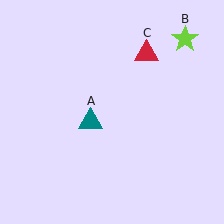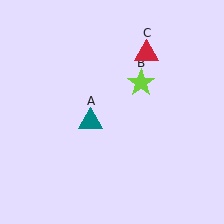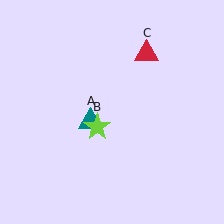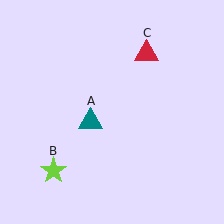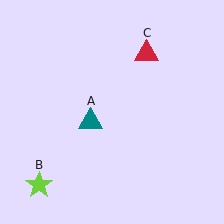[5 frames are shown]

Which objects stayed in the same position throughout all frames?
Teal triangle (object A) and red triangle (object C) remained stationary.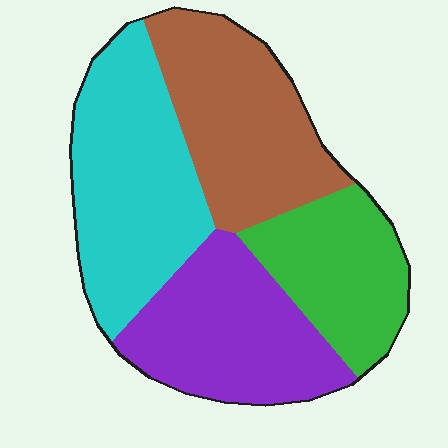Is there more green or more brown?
Brown.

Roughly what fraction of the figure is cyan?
Cyan covers roughly 30% of the figure.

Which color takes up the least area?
Green, at roughly 20%.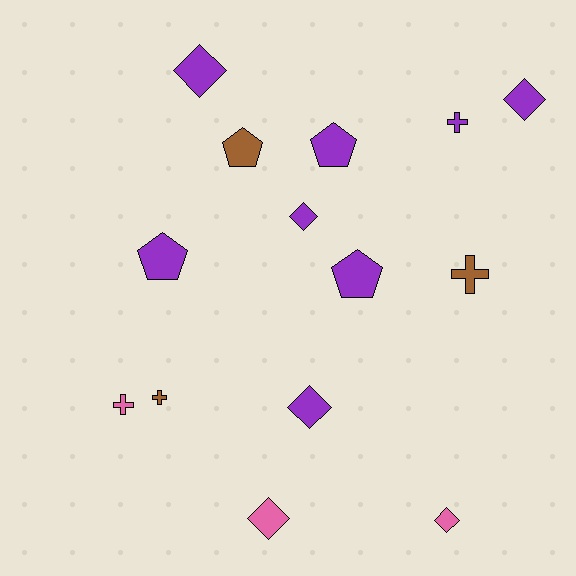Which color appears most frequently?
Purple, with 8 objects.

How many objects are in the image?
There are 14 objects.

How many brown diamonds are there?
There are no brown diamonds.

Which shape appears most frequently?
Diamond, with 6 objects.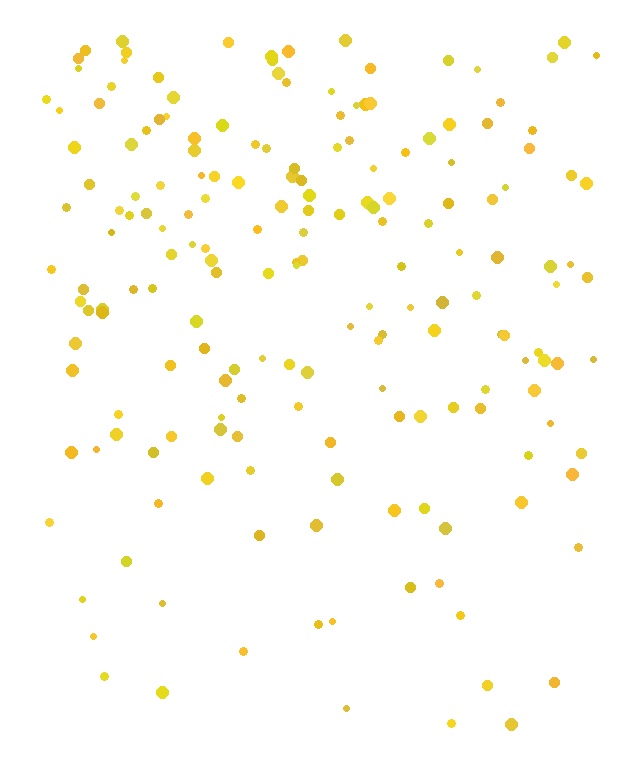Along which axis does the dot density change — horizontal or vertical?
Vertical.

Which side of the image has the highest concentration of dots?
The top.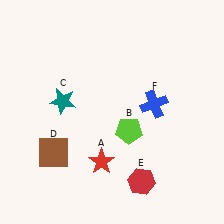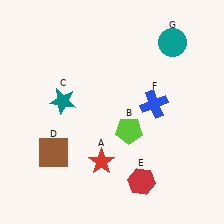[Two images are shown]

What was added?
A teal circle (G) was added in Image 2.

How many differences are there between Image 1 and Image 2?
There is 1 difference between the two images.